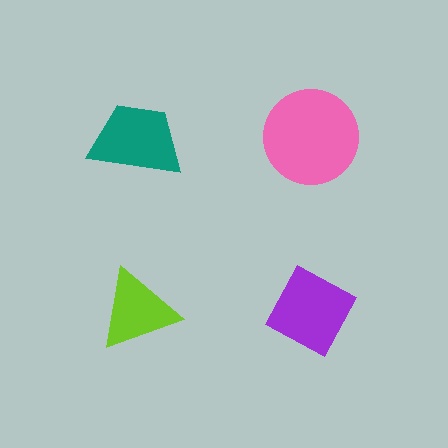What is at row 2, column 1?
A lime triangle.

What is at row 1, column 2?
A pink circle.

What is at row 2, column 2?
A purple diamond.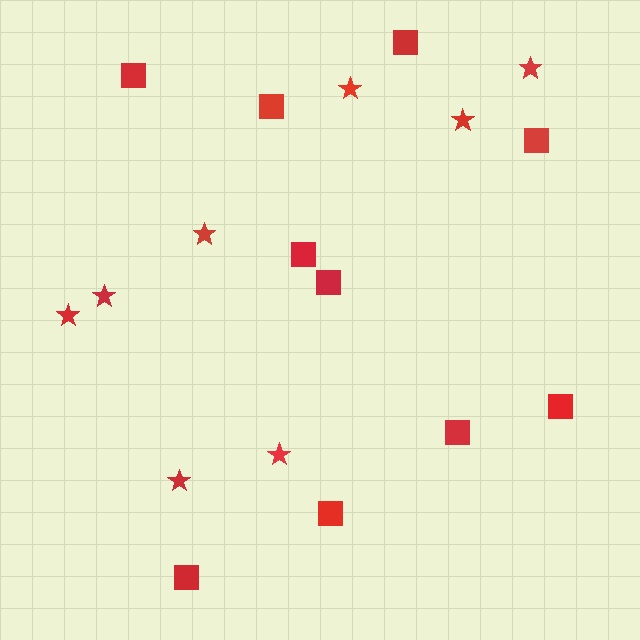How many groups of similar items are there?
There are 2 groups: one group of squares (10) and one group of stars (8).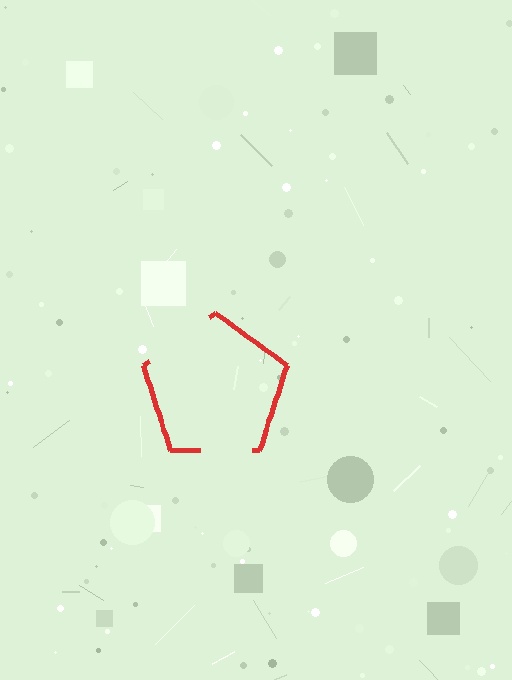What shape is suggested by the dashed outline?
The dashed outline suggests a pentagon.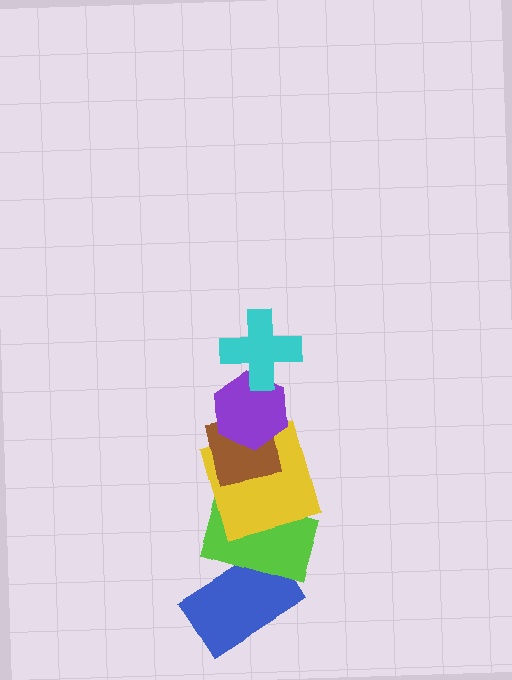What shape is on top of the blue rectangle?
The lime rectangle is on top of the blue rectangle.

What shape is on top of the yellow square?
The brown square is on top of the yellow square.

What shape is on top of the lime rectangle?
The yellow square is on top of the lime rectangle.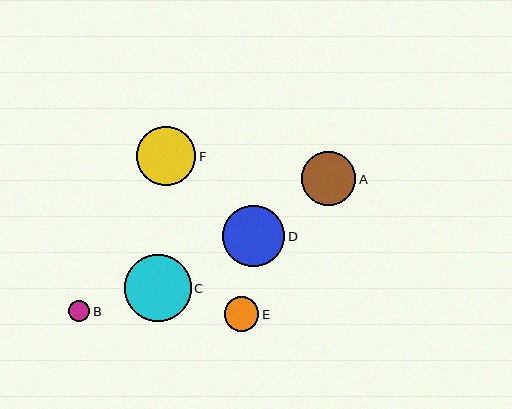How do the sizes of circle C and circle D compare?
Circle C and circle D are approximately the same size.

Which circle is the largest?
Circle C is the largest with a size of approximately 67 pixels.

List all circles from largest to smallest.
From largest to smallest: C, D, F, A, E, B.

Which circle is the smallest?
Circle B is the smallest with a size of approximately 22 pixels.